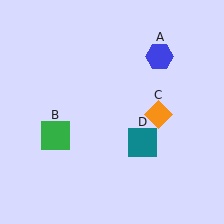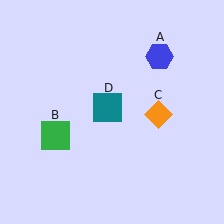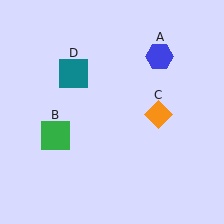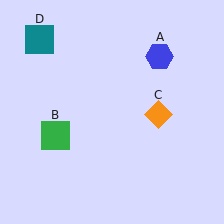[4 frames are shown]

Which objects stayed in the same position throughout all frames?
Blue hexagon (object A) and green square (object B) and orange diamond (object C) remained stationary.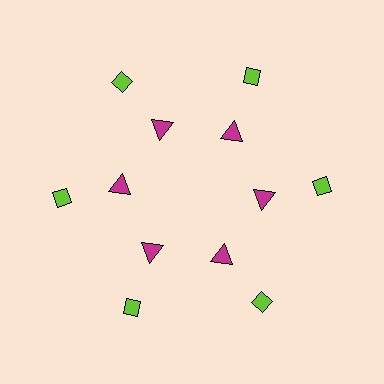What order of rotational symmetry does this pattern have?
This pattern has 6-fold rotational symmetry.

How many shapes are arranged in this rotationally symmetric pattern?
There are 12 shapes, arranged in 6 groups of 2.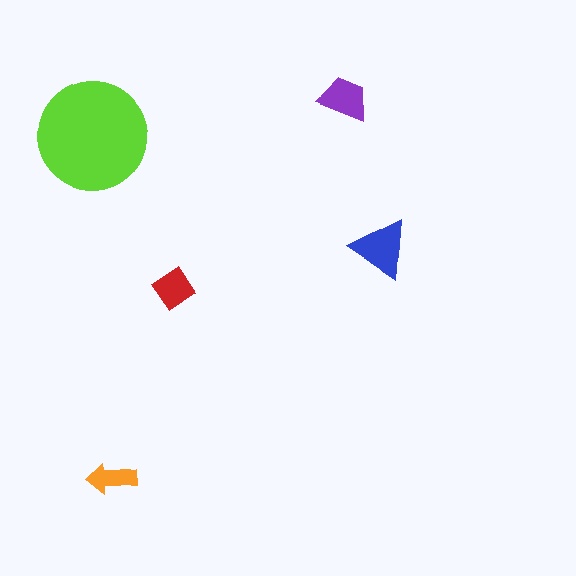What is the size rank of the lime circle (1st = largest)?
1st.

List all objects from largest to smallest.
The lime circle, the blue triangle, the purple trapezoid, the red diamond, the orange arrow.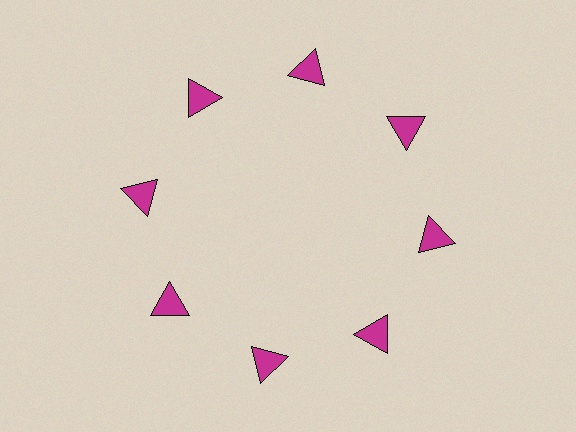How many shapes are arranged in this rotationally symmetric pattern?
There are 8 shapes, arranged in 8 groups of 1.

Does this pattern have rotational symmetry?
Yes, this pattern has 8-fold rotational symmetry. It looks the same after rotating 45 degrees around the center.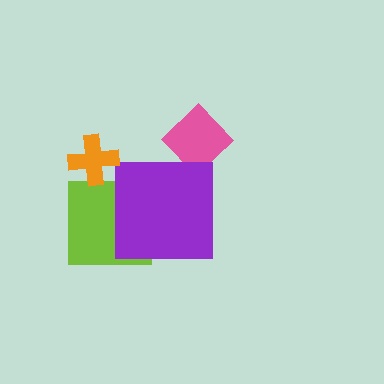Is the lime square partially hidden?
Yes, it is partially covered by another shape.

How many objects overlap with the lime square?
1 object overlaps with the lime square.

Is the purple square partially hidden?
No, no other shape covers it.